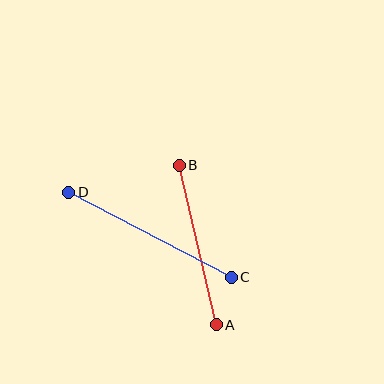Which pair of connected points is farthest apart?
Points C and D are farthest apart.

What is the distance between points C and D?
The distance is approximately 183 pixels.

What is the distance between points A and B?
The distance is approximately 164 pixels.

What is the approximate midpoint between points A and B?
The midpoint is at approximately (198, 245) pixels.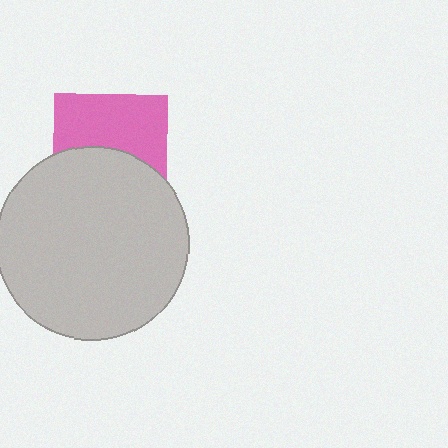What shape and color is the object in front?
The object in front is a light gray circle.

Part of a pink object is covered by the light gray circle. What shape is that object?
It is a square.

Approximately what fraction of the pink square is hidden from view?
Roughly 48% of the pink square is hidden behind the light gray circle.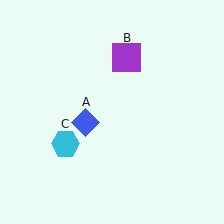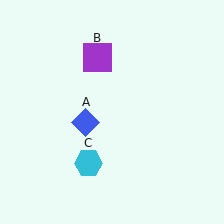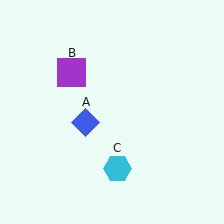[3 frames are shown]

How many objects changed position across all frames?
2 objects changed position: purple square (object B), cyan hexagon (object C).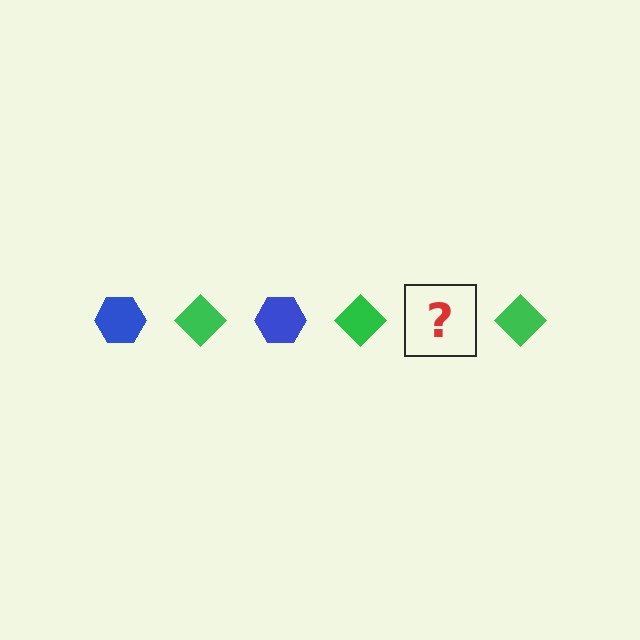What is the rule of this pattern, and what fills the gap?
The rule is that the pattern alternates between blue hexagon and green diamond. The gap should be filled with a blue hexagon.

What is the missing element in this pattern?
The missing element is a blue hexagon.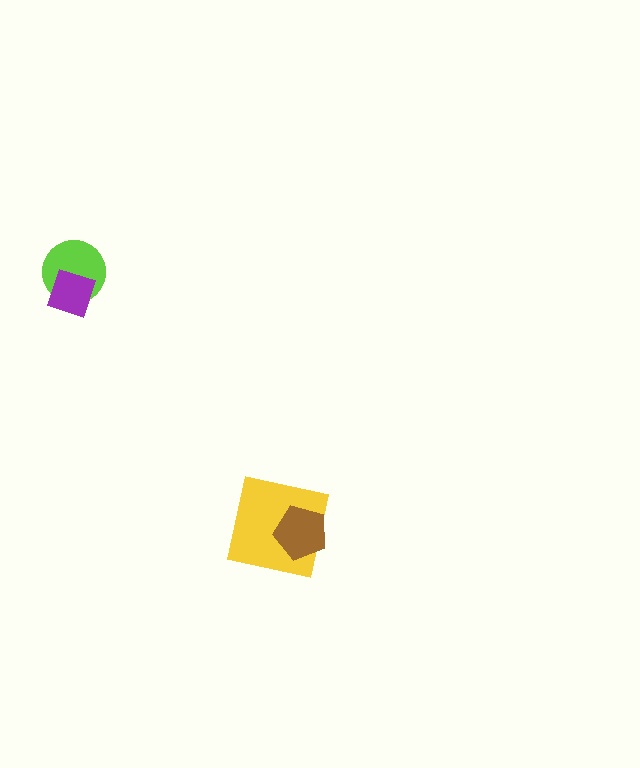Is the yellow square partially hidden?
Yes, it is partially covered by another shape.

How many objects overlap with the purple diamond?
1 object overlaps with the purple diamond.